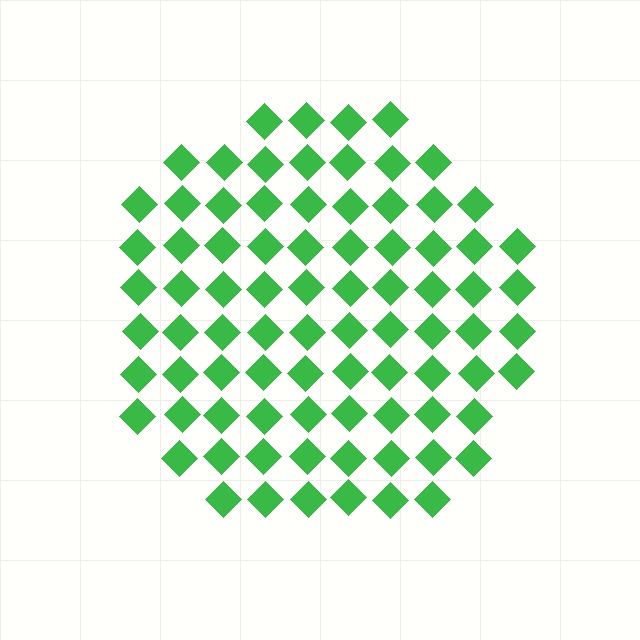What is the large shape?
The large shape is a circle.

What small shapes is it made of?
It is made of small diamonds.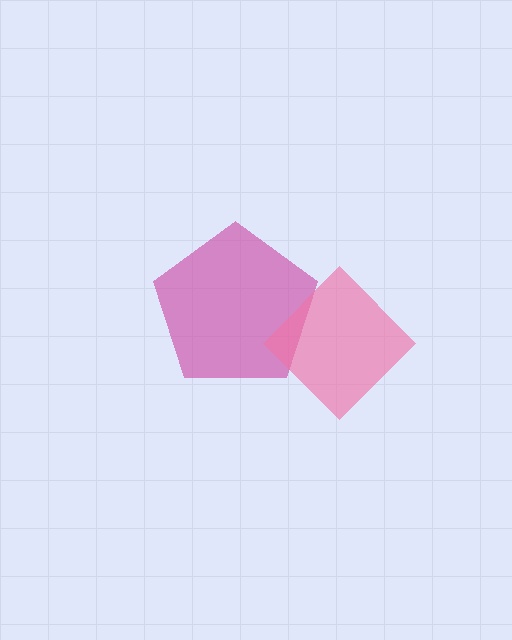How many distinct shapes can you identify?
There are 2 distinct shapes: a magenta pentagon, a pink diamond.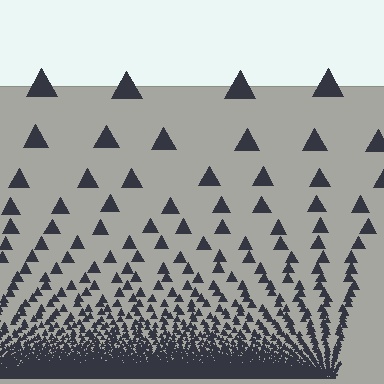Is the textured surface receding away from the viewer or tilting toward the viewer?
The surface appears to tilt toward the viewer. Texture elements get larger and sparser toward the top.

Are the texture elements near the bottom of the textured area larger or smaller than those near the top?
Smaller. The gradient is inverted — elements near the bottom are smaller and denser.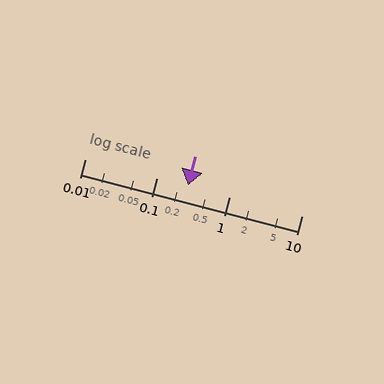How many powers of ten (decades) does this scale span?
The scale spans 3 decades, from 0.01 to 10.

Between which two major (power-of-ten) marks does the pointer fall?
The pointer is between 0.1 and 1.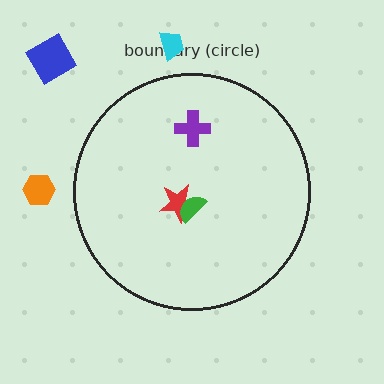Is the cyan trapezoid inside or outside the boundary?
Outside.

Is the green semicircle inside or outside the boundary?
Inside.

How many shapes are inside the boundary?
3 inside, 3 outside.